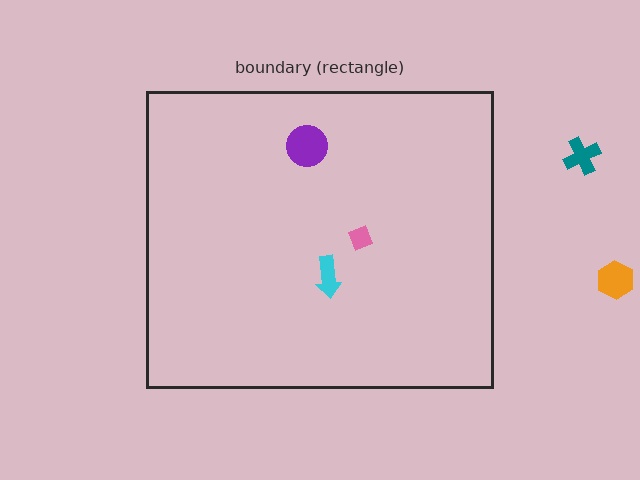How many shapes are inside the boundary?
3 inside, 2 outside.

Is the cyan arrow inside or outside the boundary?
Inside.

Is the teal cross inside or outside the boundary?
Outside.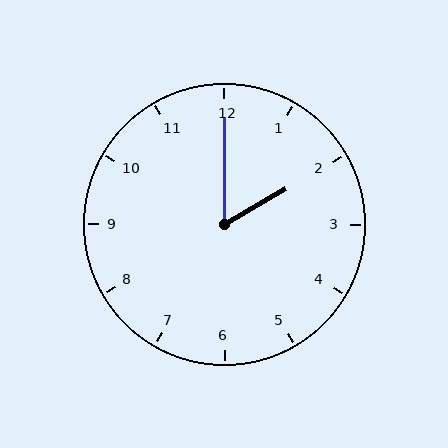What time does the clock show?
2:00.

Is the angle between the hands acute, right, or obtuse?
It is acute.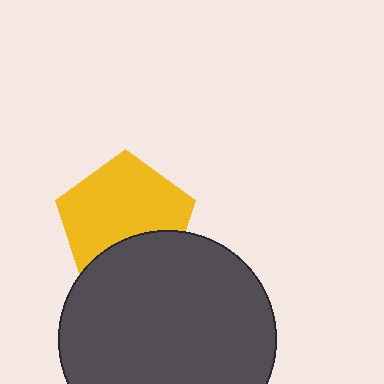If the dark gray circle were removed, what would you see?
You would see the complete yellow pentagon.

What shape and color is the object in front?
The object in front is a dark gray circle.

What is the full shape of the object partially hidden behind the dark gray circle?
The partially hidden object is a yellow pentagon.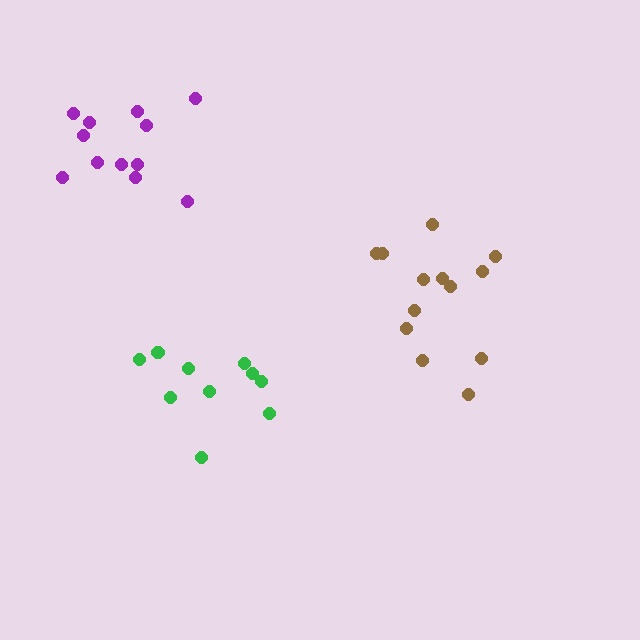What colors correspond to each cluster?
The clusters are colored: brown, green, purple.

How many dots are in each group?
Group 1: 13 dots, Group 2: 10 dots, Group 3: 12 dots (35 total).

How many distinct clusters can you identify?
There are 3 distinct clusters.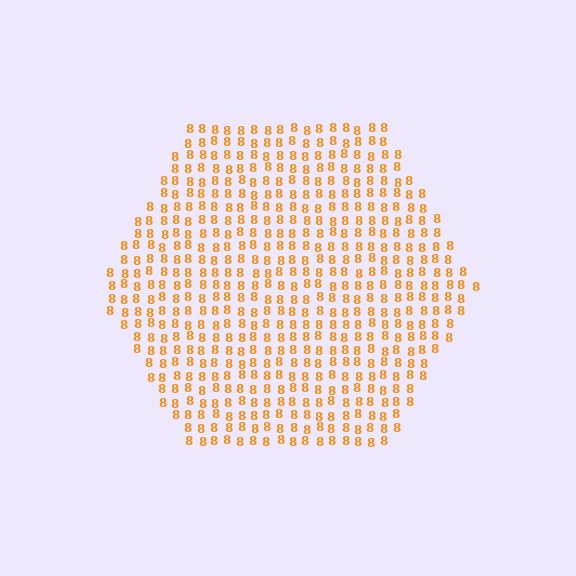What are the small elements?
The small elements are digit 8's.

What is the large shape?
The large shape is a hexagon.